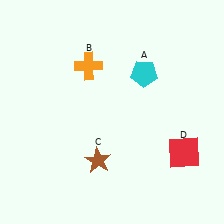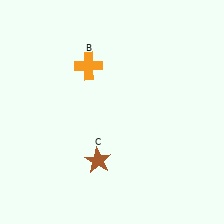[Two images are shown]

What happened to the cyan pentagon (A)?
The cyan pentagon (A) was removed in Image 2. It was in the top-right area of Image 1.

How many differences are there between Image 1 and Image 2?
There are 2 differences between the two images.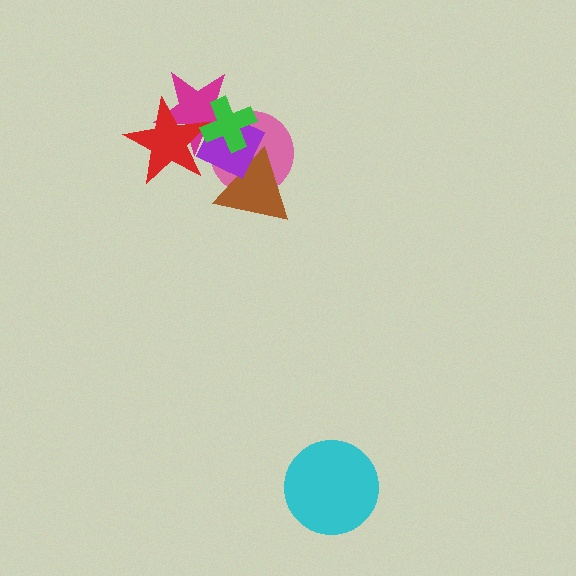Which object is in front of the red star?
The green cross is in front of the red star.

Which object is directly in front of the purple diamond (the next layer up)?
The magenta star is directly in front of the purple diamond.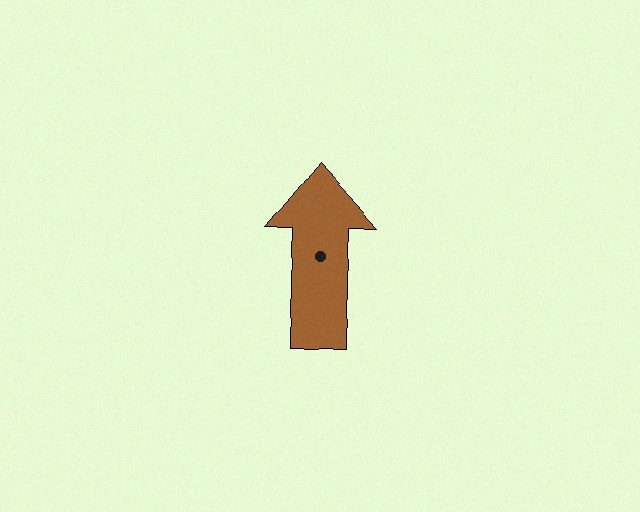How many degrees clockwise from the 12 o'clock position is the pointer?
Approximately 359 degrees.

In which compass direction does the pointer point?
North.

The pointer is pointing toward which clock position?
Roughly 12 o'clock.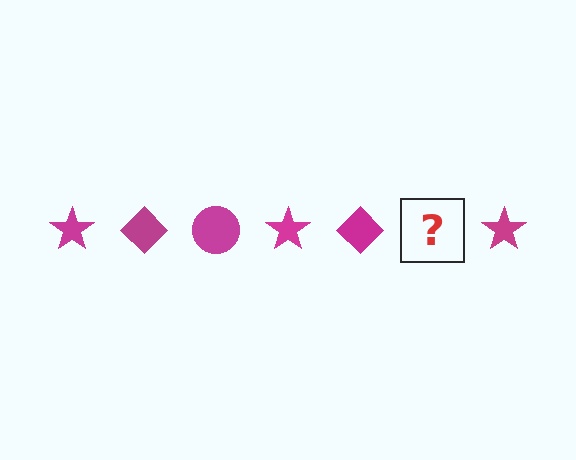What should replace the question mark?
The question mark should be replaced with a magenta circle.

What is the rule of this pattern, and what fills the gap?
The rule is that the pattern cycles through star, diamond, circle shapes in magenta. The gap should be filled with a magenta circle.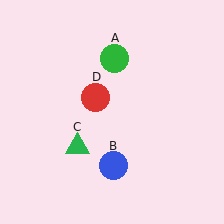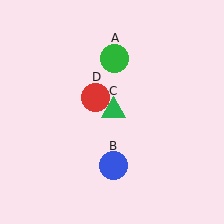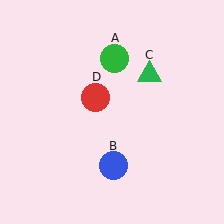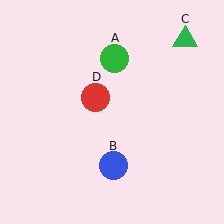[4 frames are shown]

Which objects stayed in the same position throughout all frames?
Green circle (object A) and blue circle (object B) and red circle (object D) remained stationary.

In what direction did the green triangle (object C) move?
The green triangle (object C) moved up and to the right.